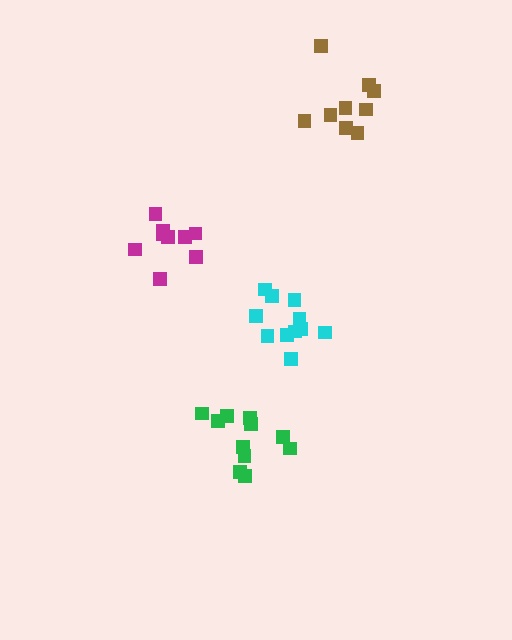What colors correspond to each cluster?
The clusters are colored: green, cyan, magenta, brown.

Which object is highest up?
The brown cluster is topmost.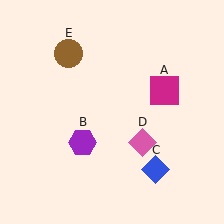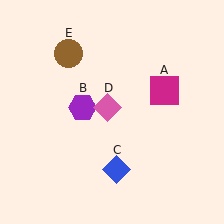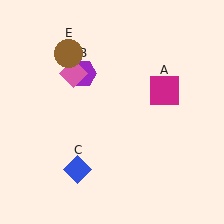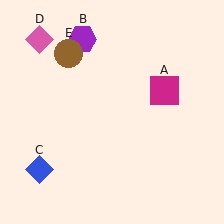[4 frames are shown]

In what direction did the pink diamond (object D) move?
The pink diamond (object D) moved up and to the left.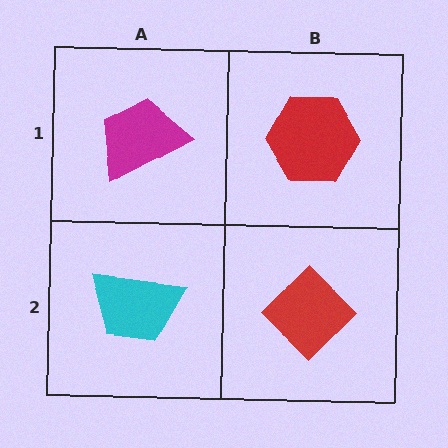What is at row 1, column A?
A magenta trapezoid.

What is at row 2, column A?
A cyan trapezoid.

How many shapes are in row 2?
2 shapes.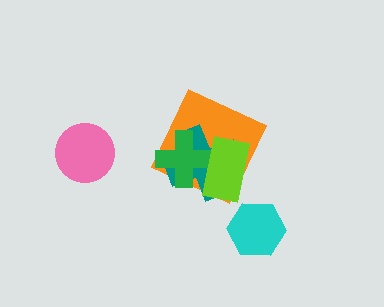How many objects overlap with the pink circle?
0 objects overlap with the pink circle.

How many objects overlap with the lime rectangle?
3 objects overlap with the lime rectangle.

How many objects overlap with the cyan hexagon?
0 objects overlap with the cyan hexagon.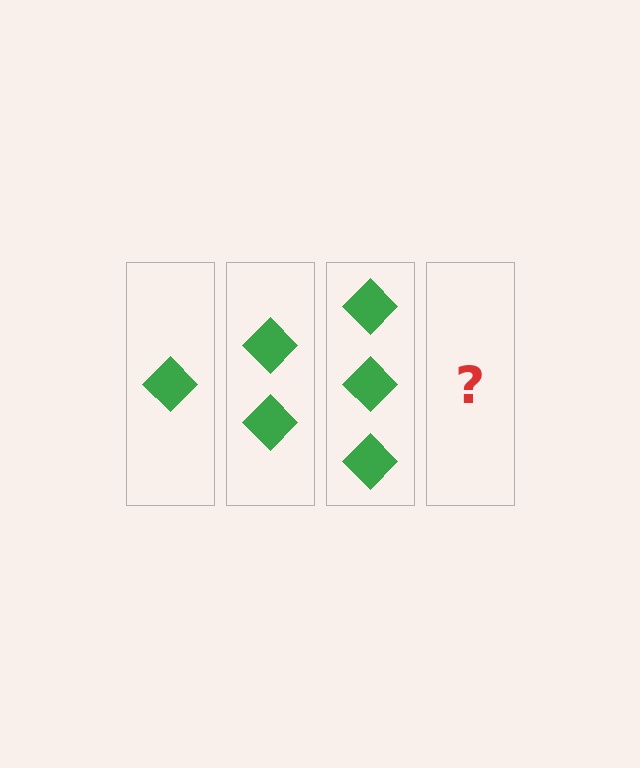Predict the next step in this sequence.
The next step is 4 diamonds.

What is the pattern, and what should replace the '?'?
The pattern is that each step adds one more diamond. The '?' should be 4 diamonds.